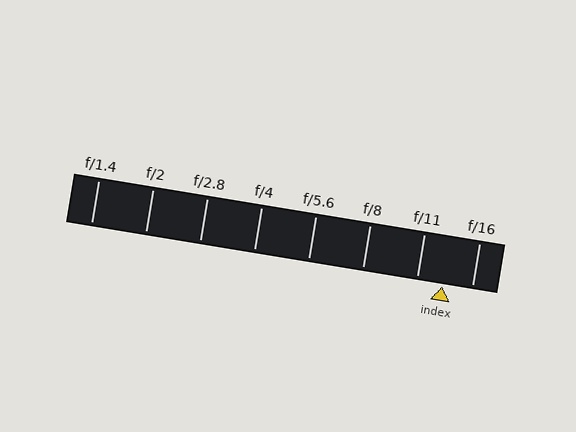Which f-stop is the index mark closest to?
The index mark is closest to f/11.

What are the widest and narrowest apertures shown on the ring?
The widest aperture shown is f/1.4 and the narrowest is f/16.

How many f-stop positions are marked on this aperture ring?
There are 8 f-stop positions marked.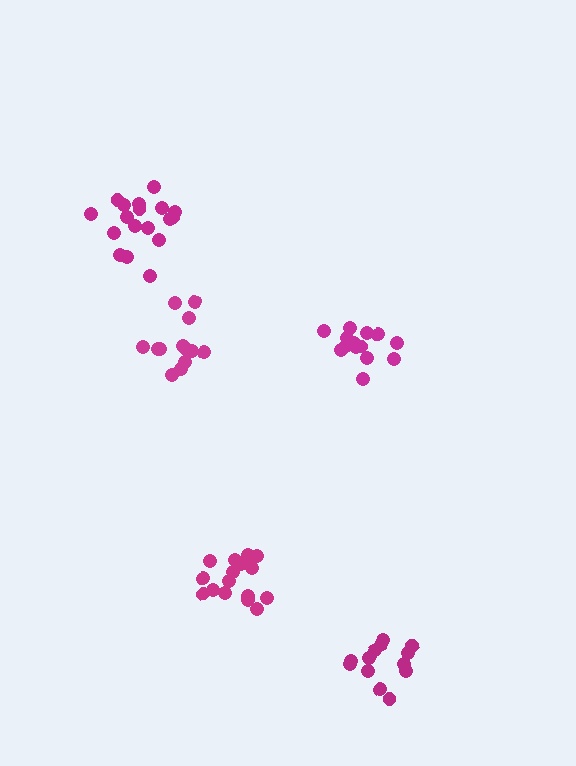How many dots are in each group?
Group 1: 16 dots, Group 2: 13 dots, Group 3: 18 dots, Group 4: 14 dots, Group 5: 13 dots (74 total).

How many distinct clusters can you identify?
There are 5 distinct clusters.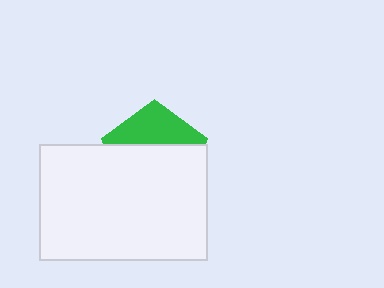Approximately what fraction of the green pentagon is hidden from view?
Roughly 65% of the green pentagon is hidden behind the white rectangle.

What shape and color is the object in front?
The object in front is a white rectangle.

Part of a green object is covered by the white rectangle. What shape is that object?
It is a pentagon.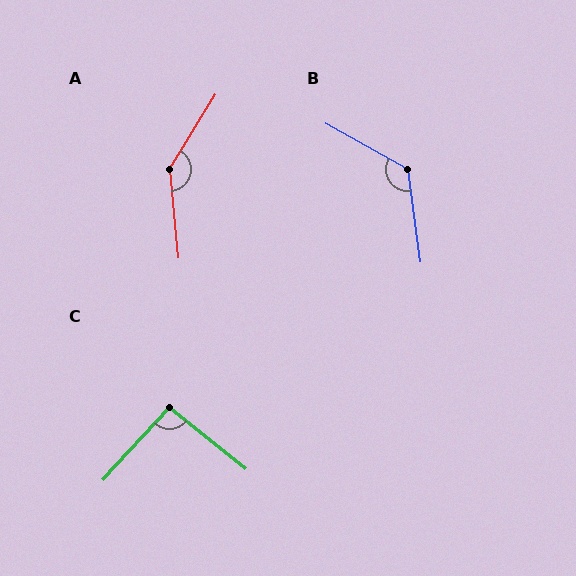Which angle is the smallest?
C, at approximately 94 degrees.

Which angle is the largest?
A, at approximately 143 degrees.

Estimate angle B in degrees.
Approximately 127 degrees.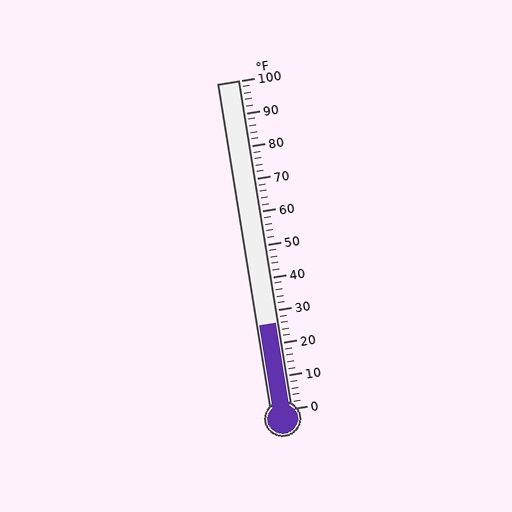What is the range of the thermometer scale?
The thermometer scale ranges from 0°F to 100°F.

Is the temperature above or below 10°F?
The temperature is above 10°F.